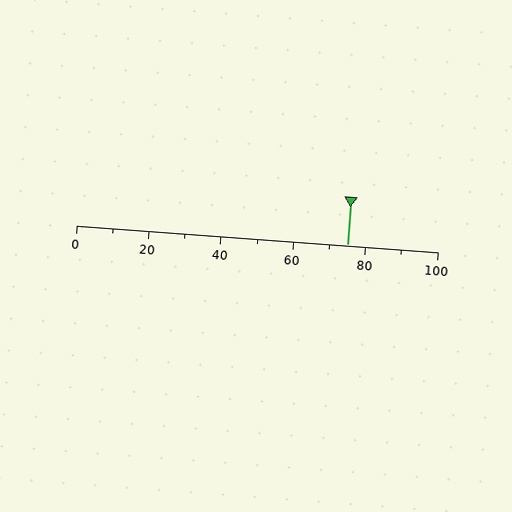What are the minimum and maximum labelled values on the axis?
The axis runs from 0 to 100.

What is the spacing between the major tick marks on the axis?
The major ticks are spaced 20 apart.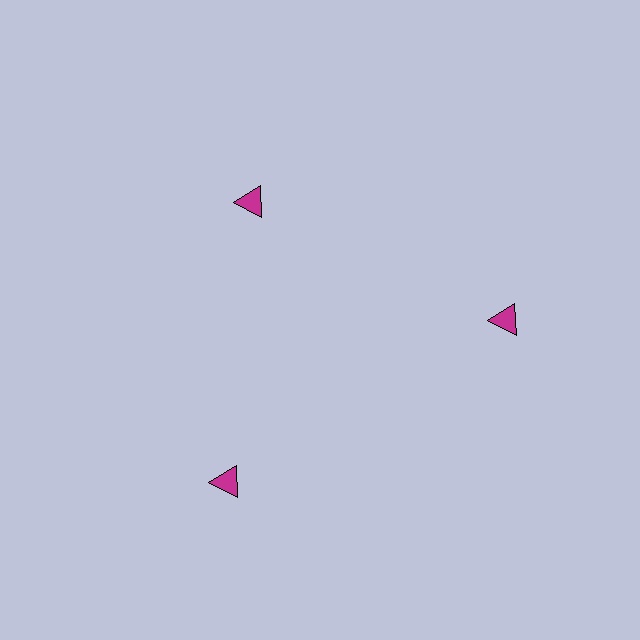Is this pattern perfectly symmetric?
No. The 3 magenta triangles are arranged in a ring, but one element near the 11 o'clock position is pulled inward toward the center, breaking the 3-fold rotational symmetry.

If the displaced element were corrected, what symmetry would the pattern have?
It would have 3-fold rotational symmetry — the pattern would map onto itself every 120 degrees.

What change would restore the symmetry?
The symmetry would be restored by moving it outward, back onto the ring so that all 3 triangles sit at equal angles and equal distance from the center.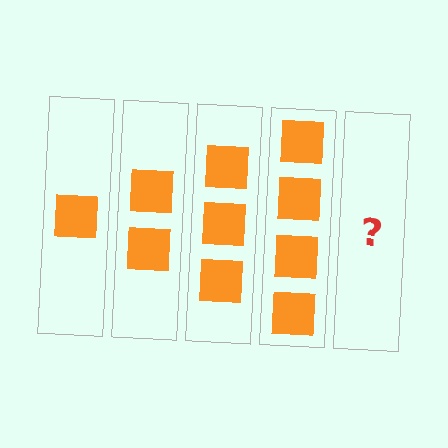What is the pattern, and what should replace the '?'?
The pattern is that each step adds one more square. The '?' should be 5 squares.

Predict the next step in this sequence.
The next step is 5 squares.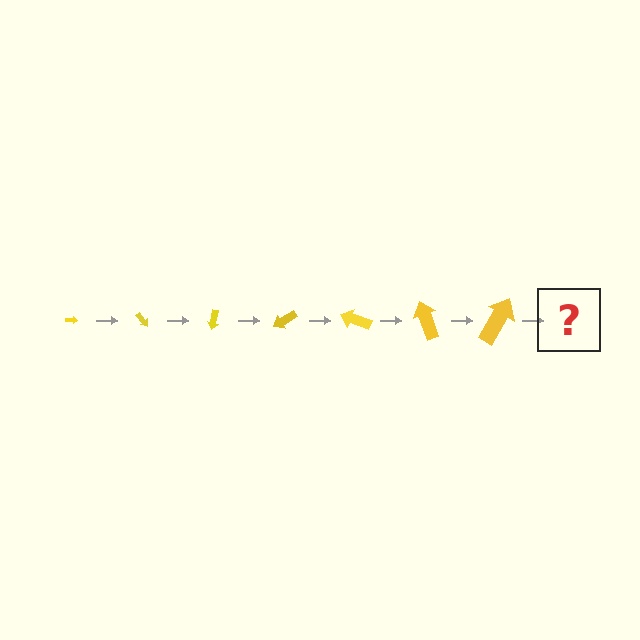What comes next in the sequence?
The next element should be an arrow, larger than the previous one and rotated 350 degrees from the start.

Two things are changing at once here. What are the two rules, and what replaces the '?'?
The two rules are that the arrow grows larger each step and it rotates 50 degrees each step. The '?' should be an arrow, larger than the previous one and rotated 350 degrees from the start.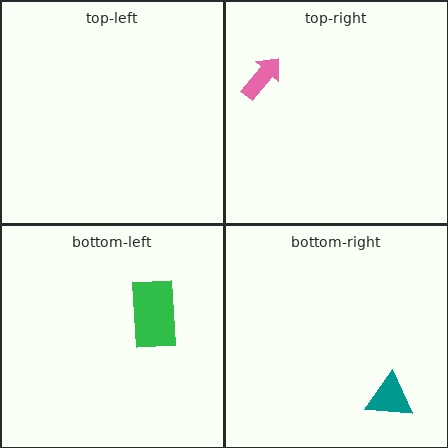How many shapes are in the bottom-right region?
1.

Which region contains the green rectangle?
The bottom-left region.